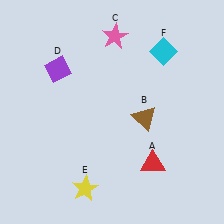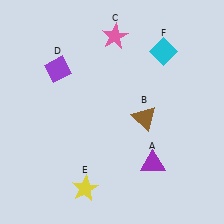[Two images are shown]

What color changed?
The triangle (A) changed from red in Image 1 to purple in Image 2.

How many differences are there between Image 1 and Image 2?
There is 1 difference between the two images.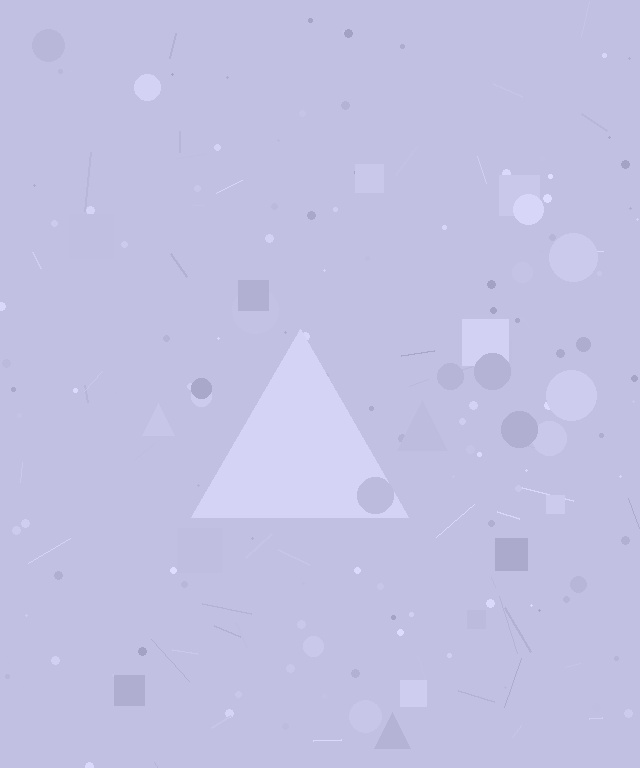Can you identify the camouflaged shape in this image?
The camouflaged shape is a triangle.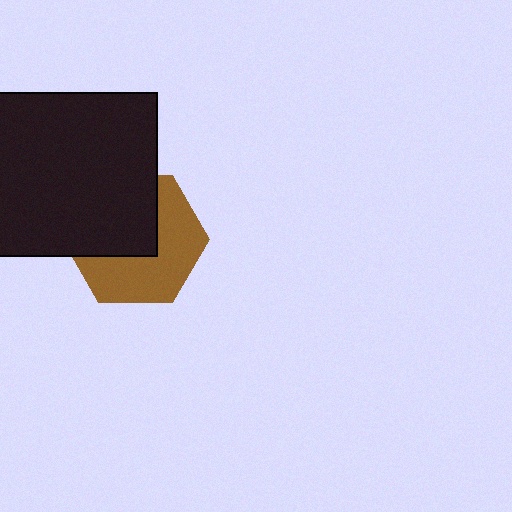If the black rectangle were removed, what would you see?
You would see the complete brown hexagon.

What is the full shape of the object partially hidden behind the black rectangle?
The partially hidden object is a brown hexagon.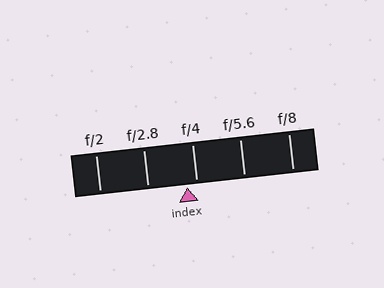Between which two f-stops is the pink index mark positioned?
The index mark is between f/2.8 and f/4.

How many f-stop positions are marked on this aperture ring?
There are 5 f-stop positions marked.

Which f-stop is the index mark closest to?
The index mark is closest to f/4.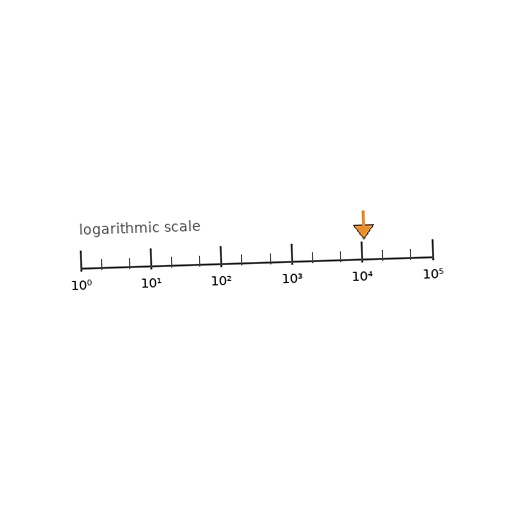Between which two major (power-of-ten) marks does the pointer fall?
The pointer is between 10000 and 100000.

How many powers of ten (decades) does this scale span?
The scale spans 5 decades, from 1 to 100000.